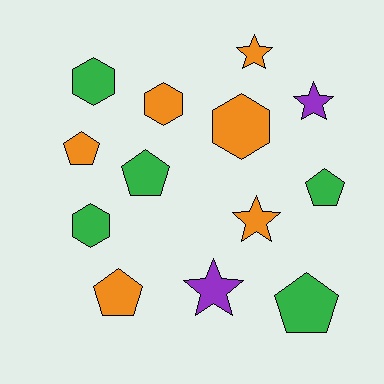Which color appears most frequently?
Orange, with 6 objects.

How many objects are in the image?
There are 13 objects.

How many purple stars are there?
There are 2 purple stars.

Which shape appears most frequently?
Pentagon, with 5 objects.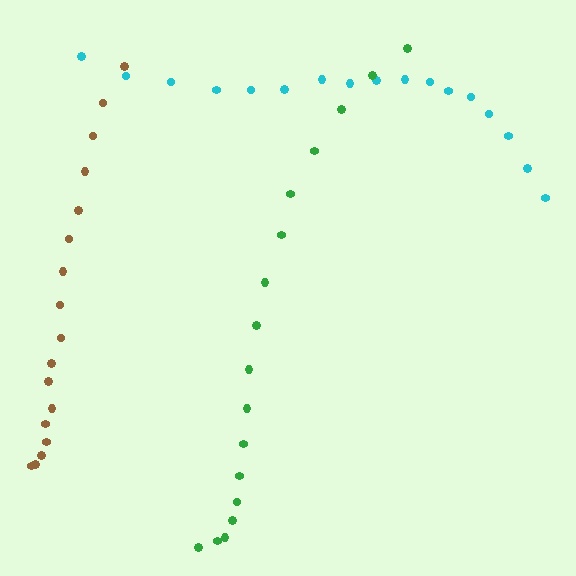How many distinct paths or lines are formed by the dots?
There are 3 distinct paths.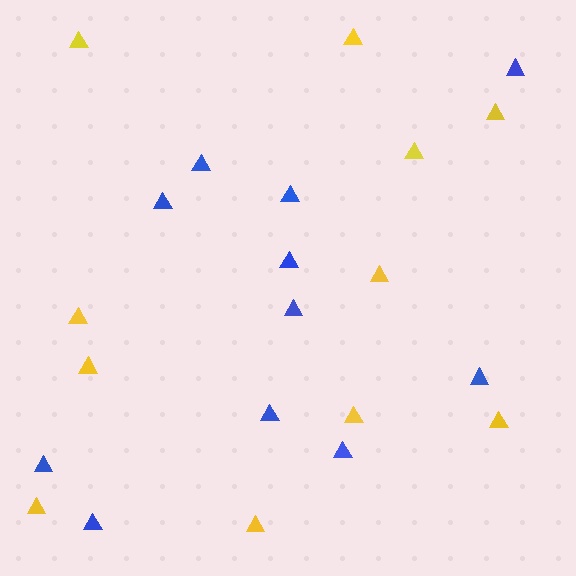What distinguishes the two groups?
There are 2 groups: one group of blue triangles (11) and one group of yellow triangles (11).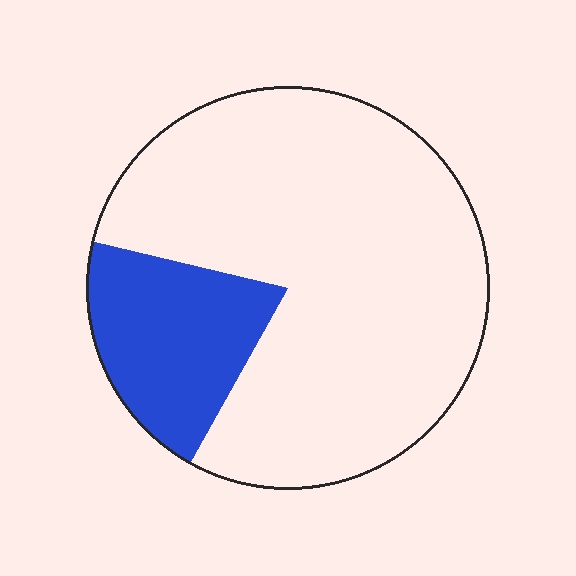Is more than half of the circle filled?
No.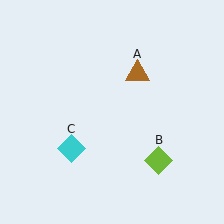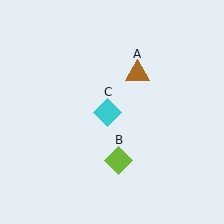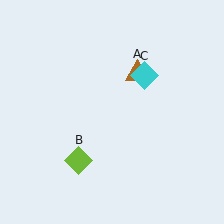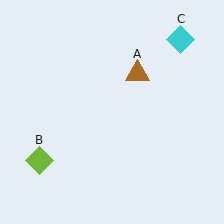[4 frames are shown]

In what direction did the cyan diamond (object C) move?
The cyan diamond (object C) moved up and to the right.